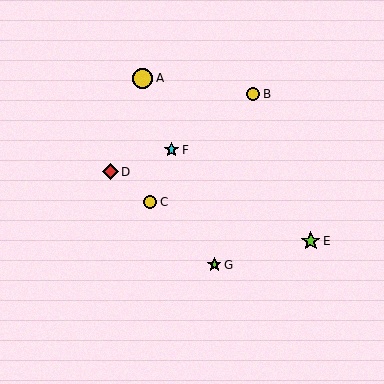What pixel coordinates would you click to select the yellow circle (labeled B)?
Click at (253, 94) to select the yellow circle B.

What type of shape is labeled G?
Shape G is a lime star.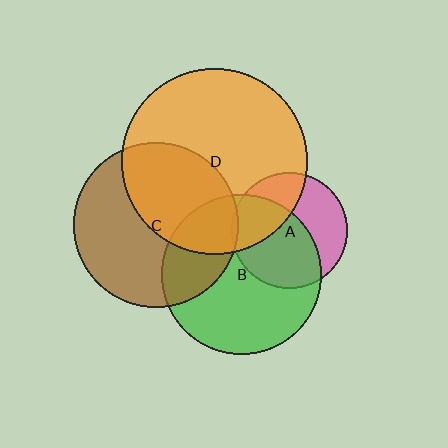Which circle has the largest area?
Circle D (orange).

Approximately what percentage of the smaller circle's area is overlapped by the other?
Approximately 60%.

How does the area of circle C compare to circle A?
Approximately 2.0 times.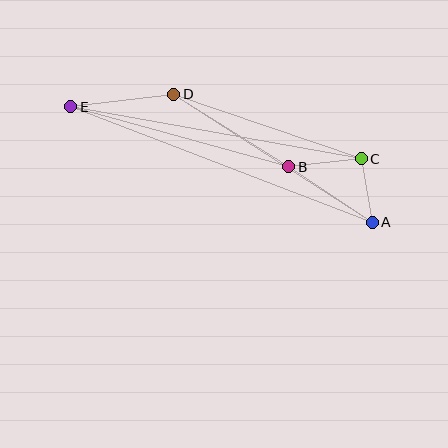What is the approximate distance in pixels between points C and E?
The distance between C and E is approximately 295 pixels.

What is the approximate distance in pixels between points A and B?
The distance between A and B is approximately 100 pixels.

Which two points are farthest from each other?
Points A and E are farthest from each other.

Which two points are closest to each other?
Points A and C are closest to each other.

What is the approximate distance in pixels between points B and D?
The distance between B and D is approximately 136 pixels.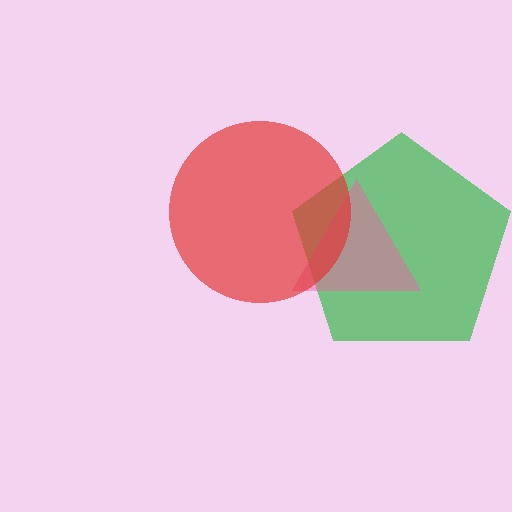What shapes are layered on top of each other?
The layered shapes are: a green pentagon, a pink triangle, a red circle.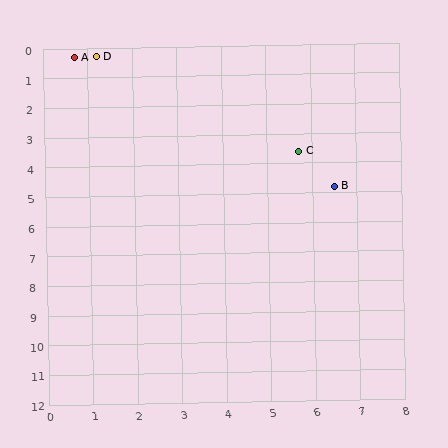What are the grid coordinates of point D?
Point D is at approximately (1.2, 0.3).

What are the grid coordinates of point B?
Point B is at approximately (6.5, 4.8).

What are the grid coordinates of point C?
Point C is at approximately (5.7, 3.6).